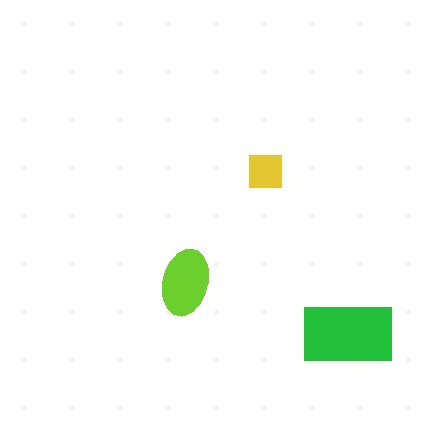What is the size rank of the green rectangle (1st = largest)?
1st.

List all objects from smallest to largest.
The yellow square, the lime ellipse, the green rectangle.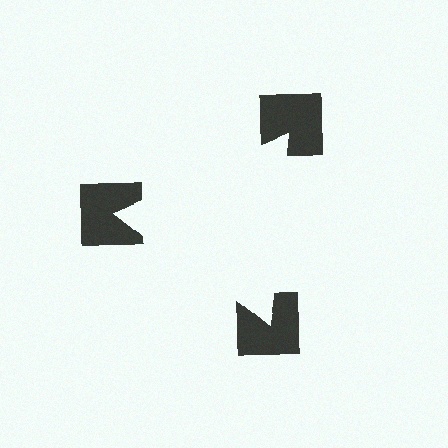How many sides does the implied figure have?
3 sides.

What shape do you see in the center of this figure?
An illusory triangle — its edges are inferred from the aligned wedge cuts in the notched squares, not physically drawn.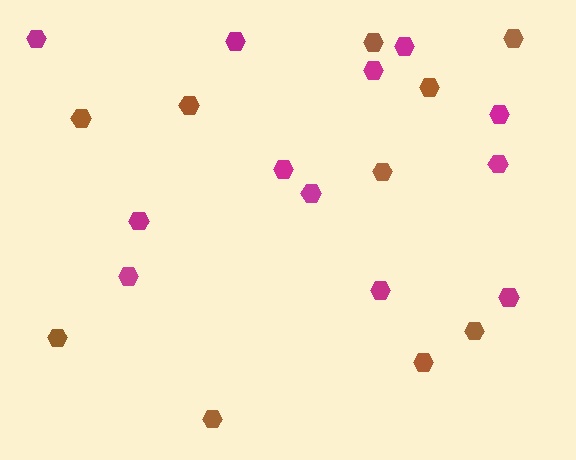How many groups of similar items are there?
There are 2 groups: one group of brown hexagons (10) and one group of magenta hexagons (12).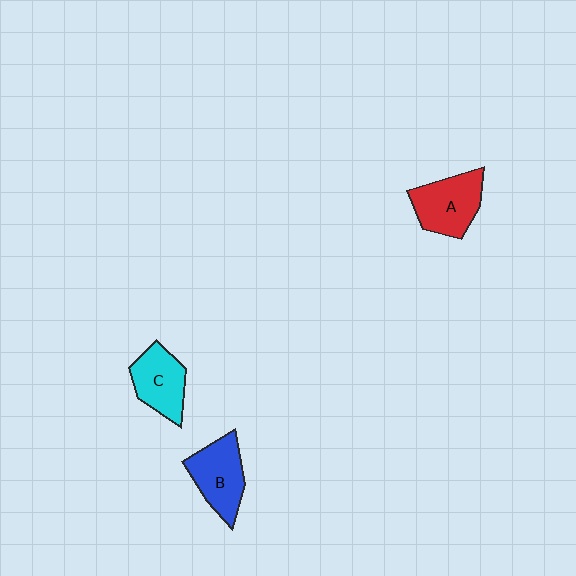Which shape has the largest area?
Shape A (red).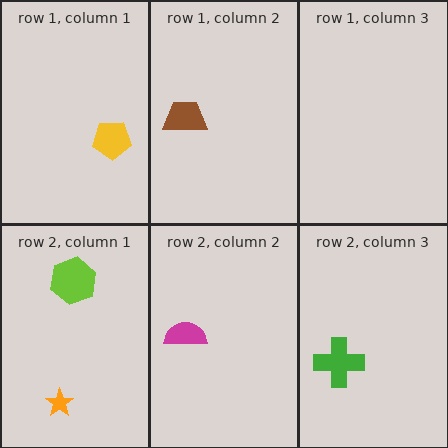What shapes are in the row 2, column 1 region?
The lime hexagon, the orange star.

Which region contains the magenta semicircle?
The row 2, column 2 region.